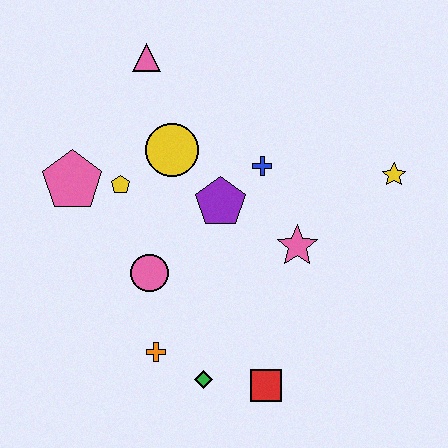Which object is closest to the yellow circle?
The yellow pentagon is closest to the yellow circle.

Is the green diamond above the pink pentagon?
No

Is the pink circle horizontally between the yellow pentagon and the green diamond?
Yes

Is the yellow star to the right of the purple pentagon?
Yes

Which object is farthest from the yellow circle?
The red square is farthest from the yellow circle.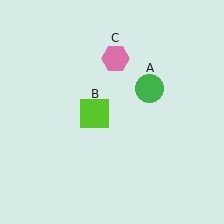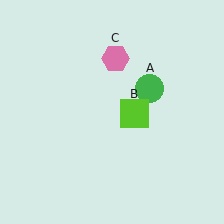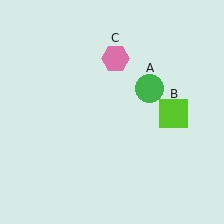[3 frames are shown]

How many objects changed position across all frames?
1 object changed position: lime square (object B).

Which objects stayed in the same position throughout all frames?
Green circle (object A) and pink hexagon (object C) remained stationary.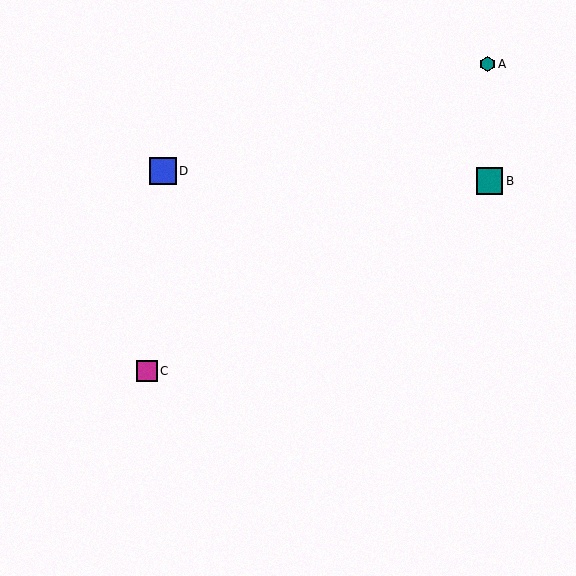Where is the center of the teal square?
The center of the teal square is at (489, 181).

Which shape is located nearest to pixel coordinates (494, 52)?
The teal hexagon (labeled A) at (487, 64) is nearest to that location.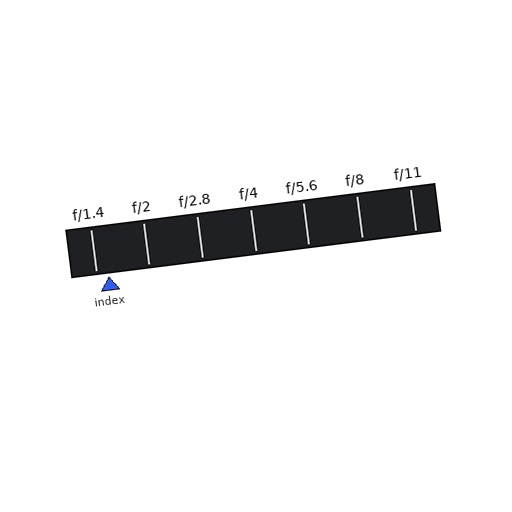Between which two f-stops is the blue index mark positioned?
The index mark is between f/1.4 and f/2.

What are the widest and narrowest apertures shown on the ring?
The widest aperture shown is f/1.4 and the narrowest is f/11.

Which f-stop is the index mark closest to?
The index mark is closest to f/1.4.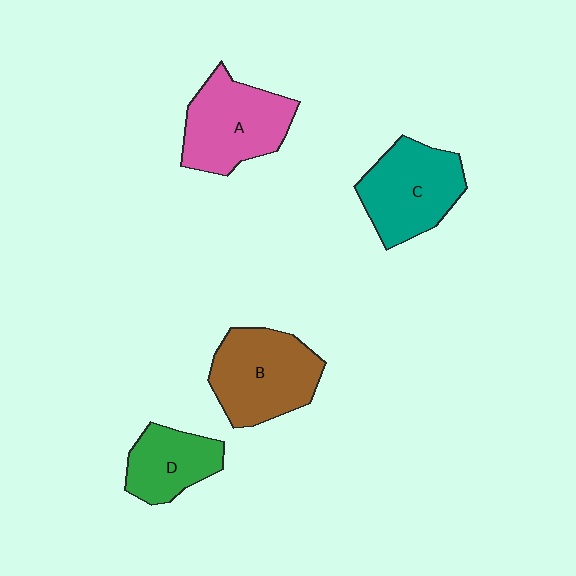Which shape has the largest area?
Shape B (brown).